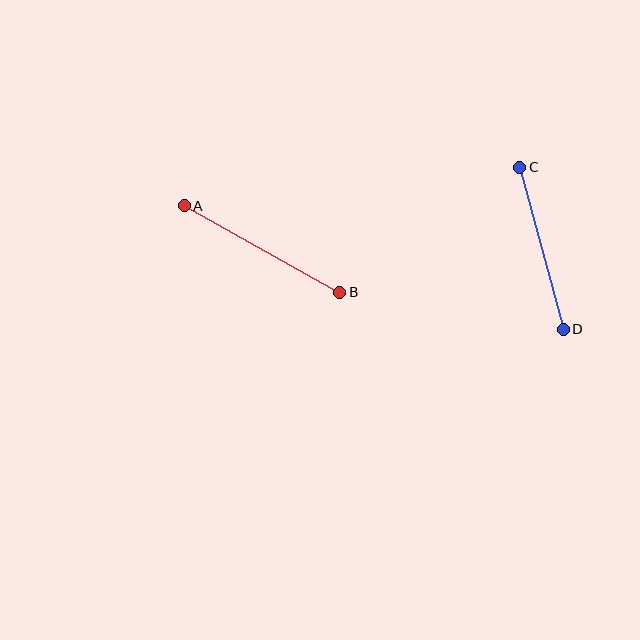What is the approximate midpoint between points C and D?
The midpoint is at approximately (542, 248) pixels.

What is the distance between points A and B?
The distance is approximately 178 pixels.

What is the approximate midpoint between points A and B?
The midpoint is at approximately (262, 249) pixels.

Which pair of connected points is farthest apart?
Points A and B are farthest apart.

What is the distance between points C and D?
The distance is approximately 167 pixels.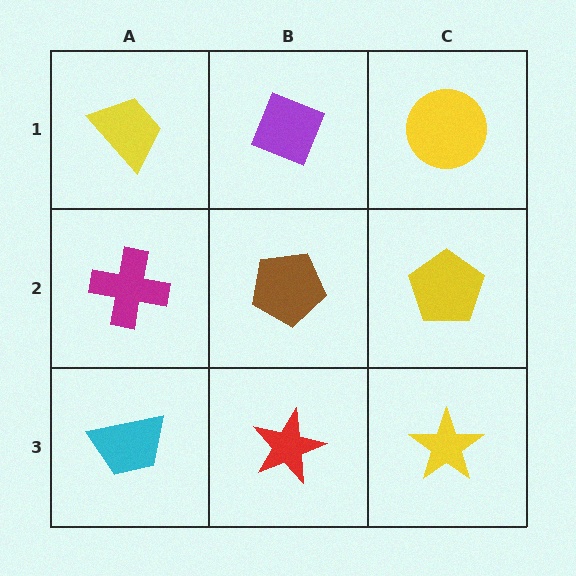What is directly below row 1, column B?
A brown pentagon.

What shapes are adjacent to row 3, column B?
A brown pentagon (row 2, column B), a cyan trapezoid (row 3, column A), a yellow star (row 3, column C).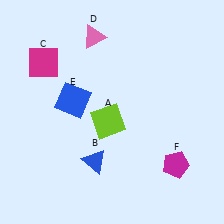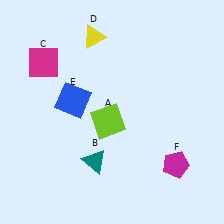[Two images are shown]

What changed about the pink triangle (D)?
In Image 1, D is pink. In Image 2, it changed to yellow.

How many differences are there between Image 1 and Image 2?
There are 2 differences between the two images.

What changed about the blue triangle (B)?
In Image 1, B is blue. In Image 2, it changed to teal.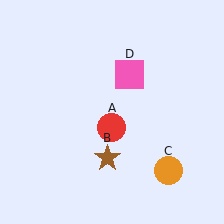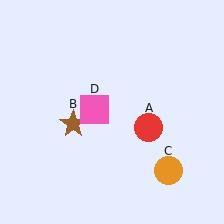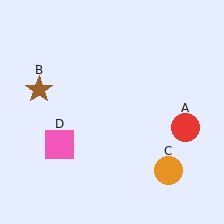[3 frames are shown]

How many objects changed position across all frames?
3 objects changed position: red circle (object A), brown star (object B), pink square (object D).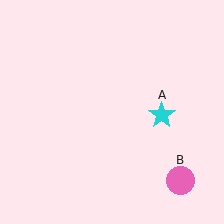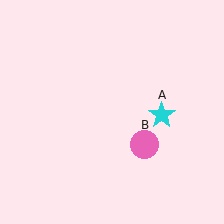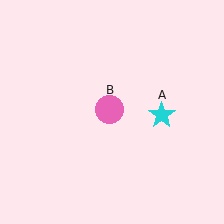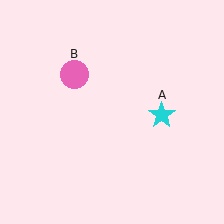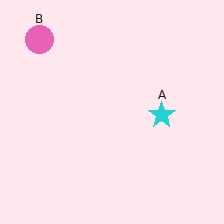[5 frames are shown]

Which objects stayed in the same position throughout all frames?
Cyan star (object A) remained stationary.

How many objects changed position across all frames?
1 object changed position: pink circle (object B).